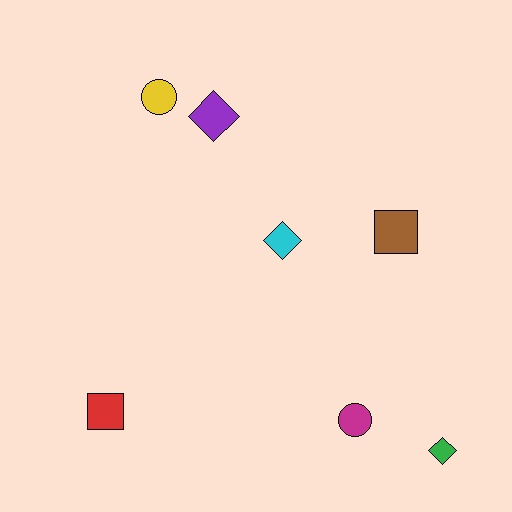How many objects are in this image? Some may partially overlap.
There are 7 objects.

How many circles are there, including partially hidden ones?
There are 2 circles.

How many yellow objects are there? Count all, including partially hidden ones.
There is 1 yellow object.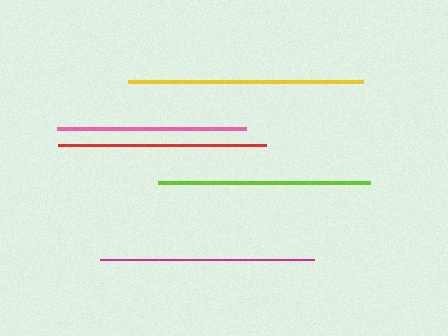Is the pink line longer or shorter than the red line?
The red line is longer than the pink line.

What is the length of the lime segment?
The lime segment is approximately 212 pixels long.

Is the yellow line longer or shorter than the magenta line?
The yellow line is longer than the magenta line.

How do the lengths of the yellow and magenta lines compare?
The yellow and magenta lines are approximately the same length.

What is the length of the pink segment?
The pink segment is approximately 189 pixels long.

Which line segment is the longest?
The yellow line is the longest at approximately 234 pixels.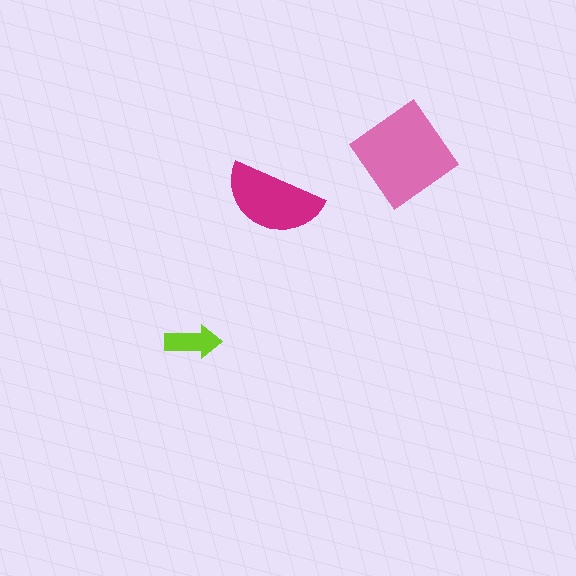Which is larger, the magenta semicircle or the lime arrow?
The magenta semicircle.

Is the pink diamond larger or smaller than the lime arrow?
Larger.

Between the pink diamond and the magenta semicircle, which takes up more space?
The pink diamond.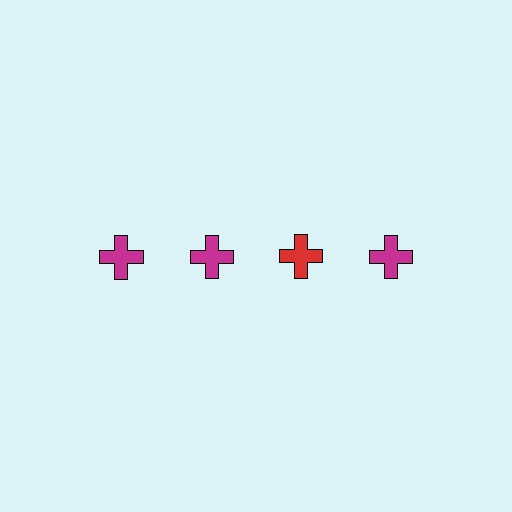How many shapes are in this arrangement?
There are 4 shapes arranged in a grid pattern.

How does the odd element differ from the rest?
It has a different color: red instead of magenta.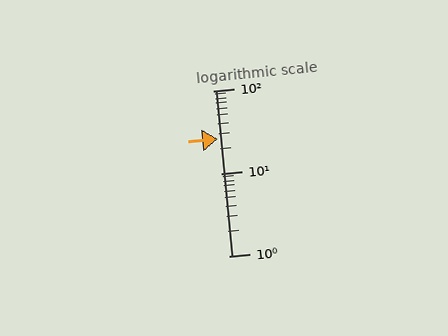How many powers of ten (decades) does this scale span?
The scale spans 2 decades, from 1 to 100.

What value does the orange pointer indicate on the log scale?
The pointer indicates approximately 26.